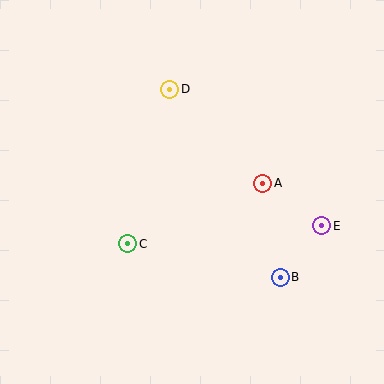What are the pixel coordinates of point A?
Point A is at (263, 183).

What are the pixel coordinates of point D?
Point D is at (170, 89).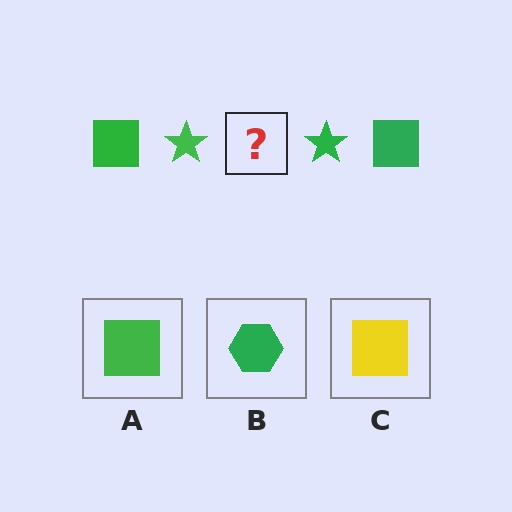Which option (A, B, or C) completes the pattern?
A.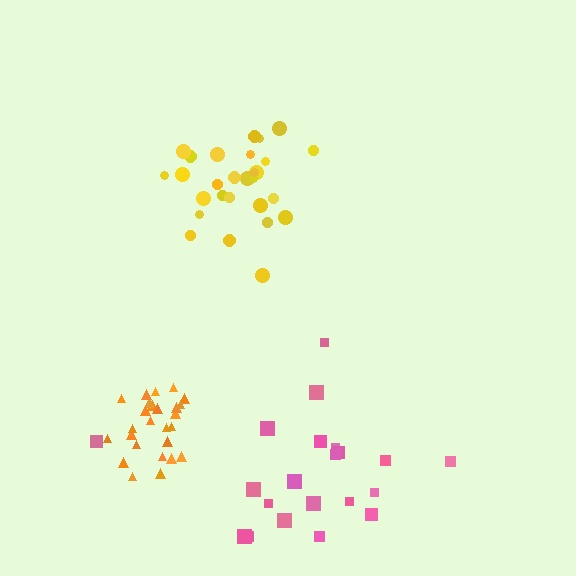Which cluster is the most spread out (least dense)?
Pink.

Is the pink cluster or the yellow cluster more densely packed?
Yellow.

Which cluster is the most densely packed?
Orange.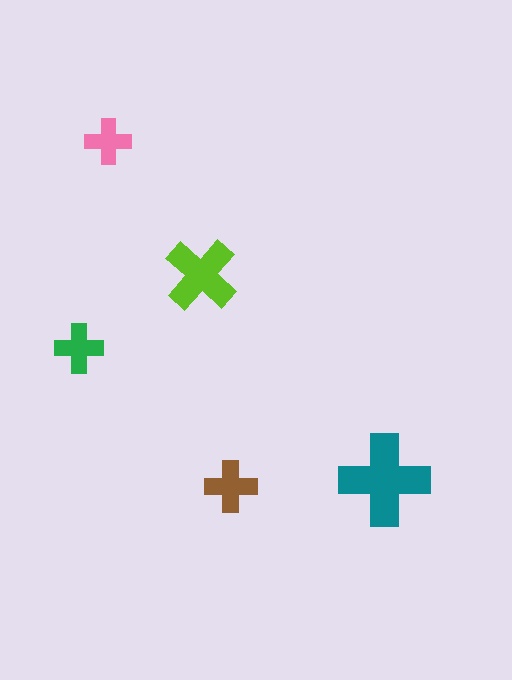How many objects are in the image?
There are 5 objects in the image.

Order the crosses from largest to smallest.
the teal one, the lime one, the brown one, the green one, the pink one.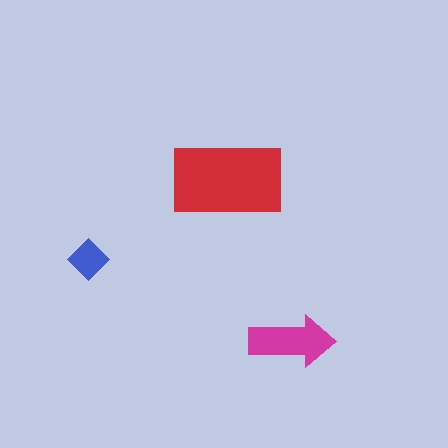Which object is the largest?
The red rectangle.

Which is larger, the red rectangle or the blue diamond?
The red rectangle.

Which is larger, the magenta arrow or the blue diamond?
The magenta arrow.